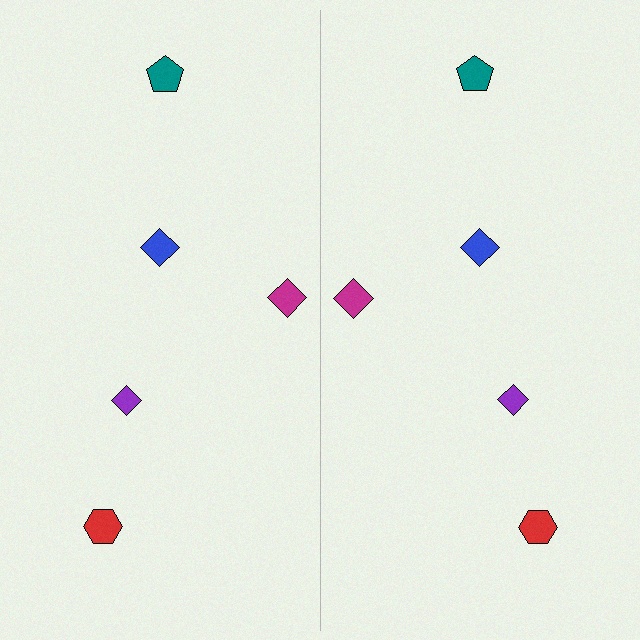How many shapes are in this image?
There are 10 shapes in this image.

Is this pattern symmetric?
Yes, this pattern has bilateral (reflection) symmetry.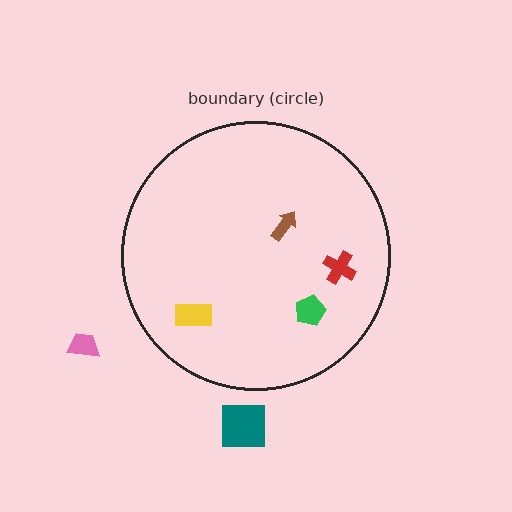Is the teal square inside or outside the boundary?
Outside.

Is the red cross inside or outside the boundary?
Inside.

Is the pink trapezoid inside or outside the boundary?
Outside.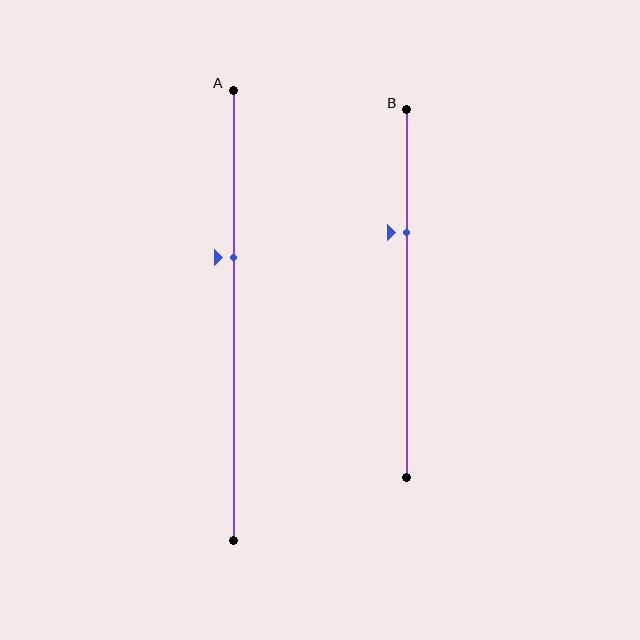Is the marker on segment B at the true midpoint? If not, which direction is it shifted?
No, the marker on segment B is shifted upward by about 17% of the segment length.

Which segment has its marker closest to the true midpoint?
Segment A has its marker closest to the true midpoint.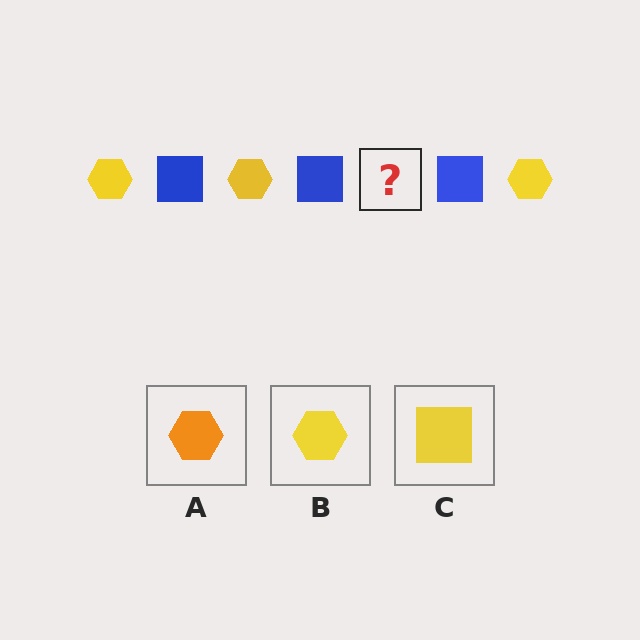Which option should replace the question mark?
Option B.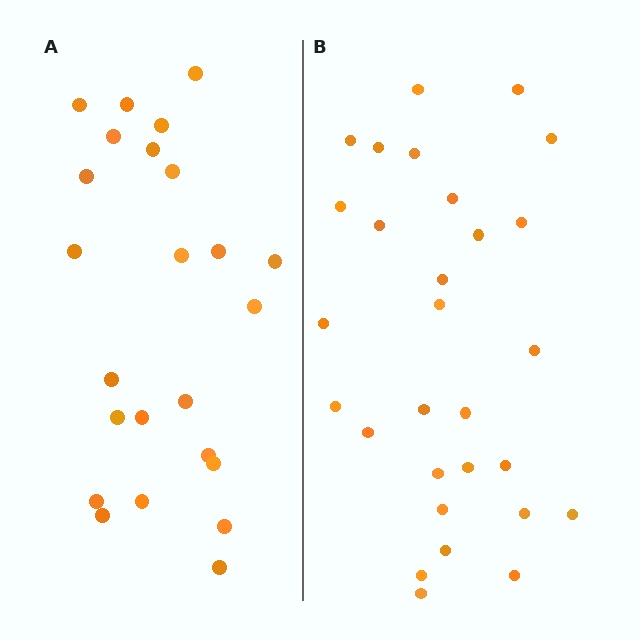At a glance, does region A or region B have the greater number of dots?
Region B (the right region) has more dots.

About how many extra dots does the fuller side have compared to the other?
Region B has about 5 more dots than region A.